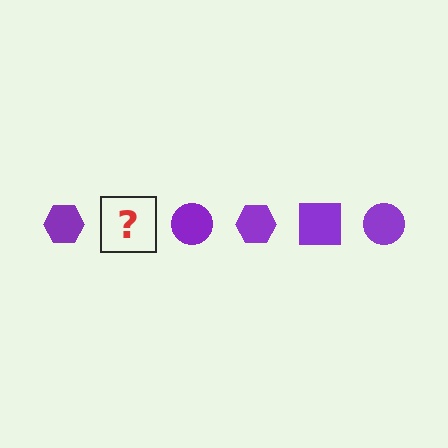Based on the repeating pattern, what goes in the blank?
The blank should be a purple square.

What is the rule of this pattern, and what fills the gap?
The rule is that the pattern cycles through hexagon, square, circle shapes in purple. The gap should be filled with a purple square.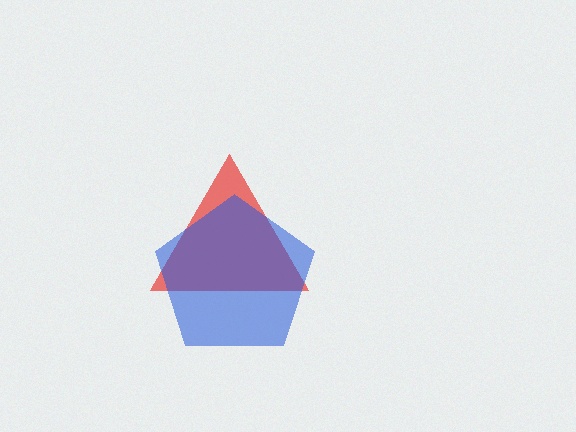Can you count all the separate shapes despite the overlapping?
Yes, there are 2 separate shapes.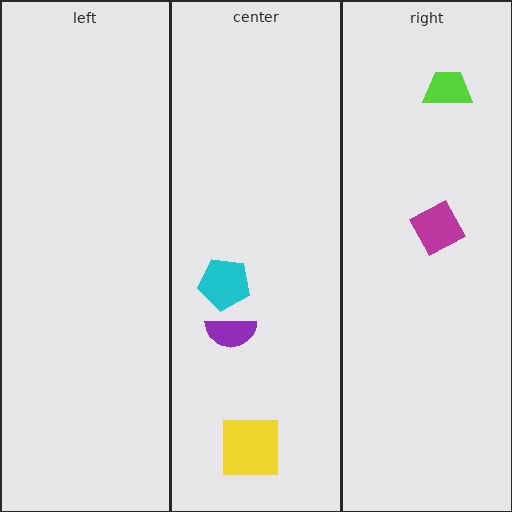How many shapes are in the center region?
3.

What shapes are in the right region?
The lime trapezoid, the magenta diamond.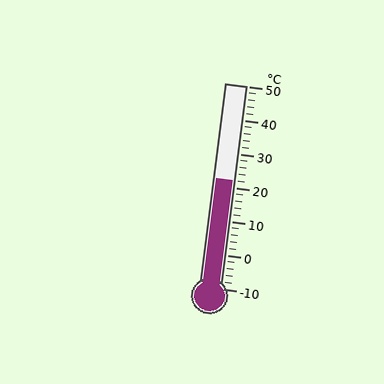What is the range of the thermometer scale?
The thermometer scale ranges from -10°C to 50°C.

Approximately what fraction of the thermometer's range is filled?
The thermometer is filled to approximately 55% of its range.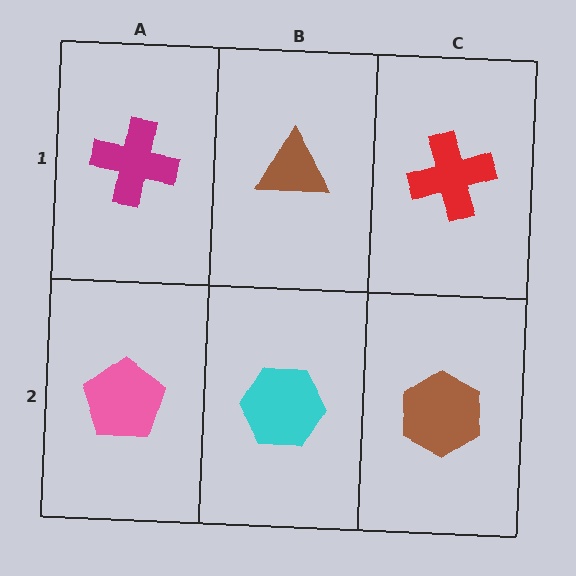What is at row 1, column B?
A brown triangle.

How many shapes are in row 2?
3 shapes.